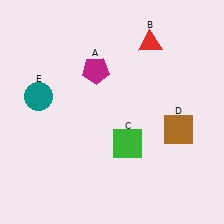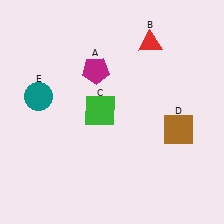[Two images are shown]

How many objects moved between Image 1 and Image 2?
1 object moved between the two images.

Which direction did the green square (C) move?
The green square (C) moved up.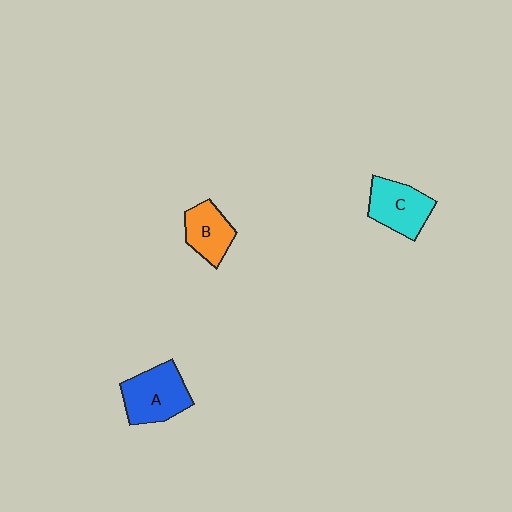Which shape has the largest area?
Shape A (blue).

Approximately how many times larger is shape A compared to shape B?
Approximately 1.4 times.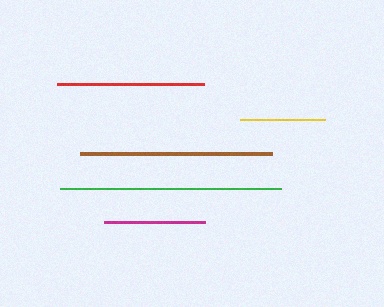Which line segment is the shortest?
The yellow line is the shortest at approximately 86 pixels.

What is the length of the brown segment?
The brown segment is approximately 192 pixels long.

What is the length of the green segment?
The green segment is approximately 220 pixels long.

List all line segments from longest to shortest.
From longest to shortest: green, brown, red, magenta, yellow.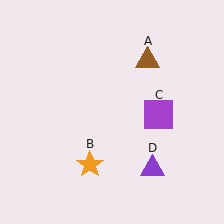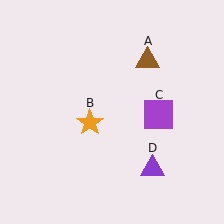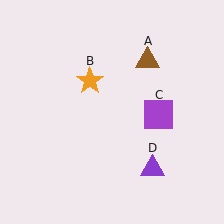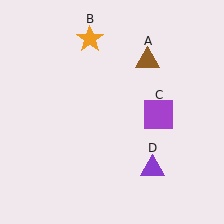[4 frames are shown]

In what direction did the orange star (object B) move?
The orange star (object B) moved up.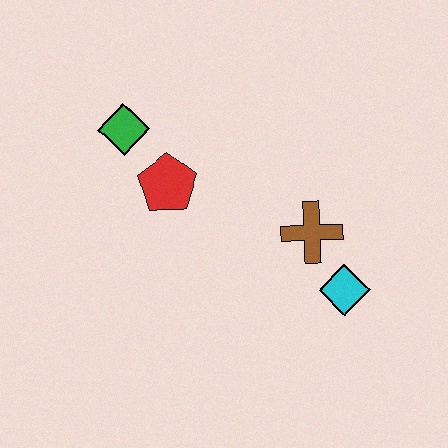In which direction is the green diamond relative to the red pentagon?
The green diamond is above the red pentagon.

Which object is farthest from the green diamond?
The cyan diamond is farthest from the green diamond.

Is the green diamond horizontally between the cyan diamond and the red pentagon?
No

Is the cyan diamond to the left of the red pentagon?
No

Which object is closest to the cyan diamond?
The brown cross is closest to the cyan diamond.